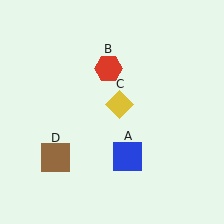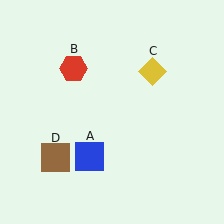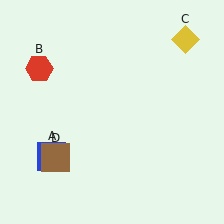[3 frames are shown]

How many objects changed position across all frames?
3 objects changed position: blue square (object A), red hexagon (object B), yellow diamond (object C).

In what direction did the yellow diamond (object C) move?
The yellow diamond (object C) moved up and to the right.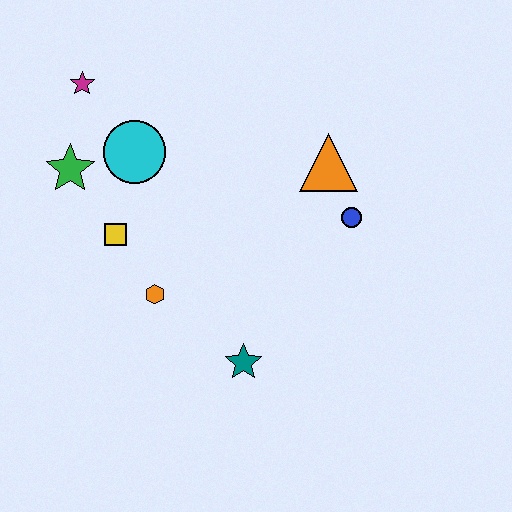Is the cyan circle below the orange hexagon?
No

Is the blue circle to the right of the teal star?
Yes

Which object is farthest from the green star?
The blue circle is farthest from the green star.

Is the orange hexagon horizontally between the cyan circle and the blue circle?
Yes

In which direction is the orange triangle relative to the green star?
The orange triangle is to the right of the green star.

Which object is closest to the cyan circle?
The green star is closest to the cyan circle.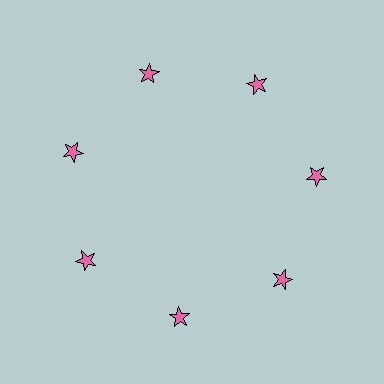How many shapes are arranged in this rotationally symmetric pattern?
There are 7 shapes, arranged in 7 groups of 1.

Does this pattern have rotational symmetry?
Yes, this pattern has 7-fold rotational symmetry. It looks the same after rotating 51 degrees around the center.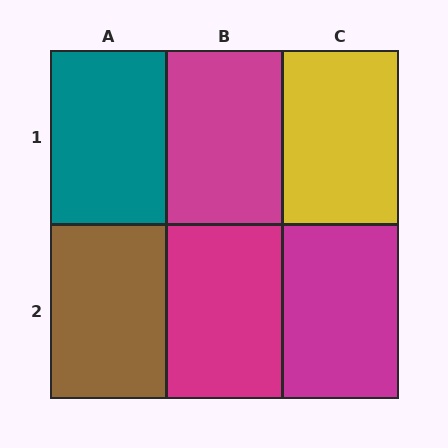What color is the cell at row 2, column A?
Brown.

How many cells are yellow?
1 cell is yellow.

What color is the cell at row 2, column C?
Magenta.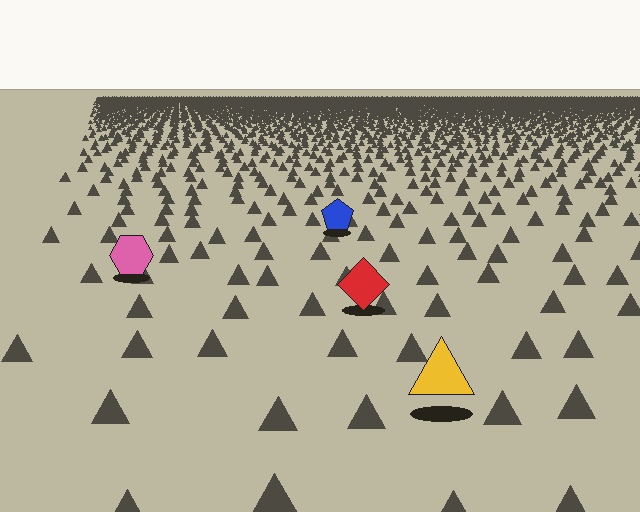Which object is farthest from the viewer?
The blue pentagon is farthest from the viewer. It appears smaller and the ground texture around it is denser.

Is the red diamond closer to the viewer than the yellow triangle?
No. The yellow triangle is closer — you can tell from the texture gradient: the ground texture is coarser near it.